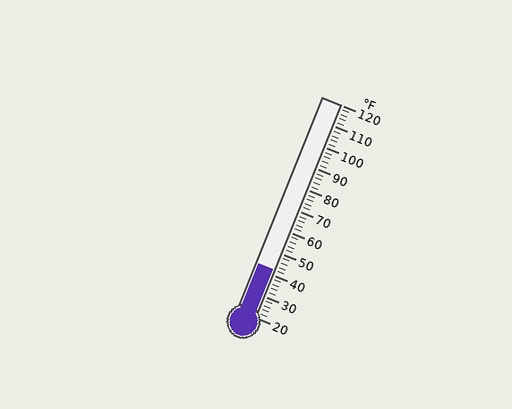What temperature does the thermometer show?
The thermometer shows approximately 42°F.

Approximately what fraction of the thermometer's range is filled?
The thermometer is filled to approximately 20% of its range.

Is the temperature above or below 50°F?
The temperature is below 50°F.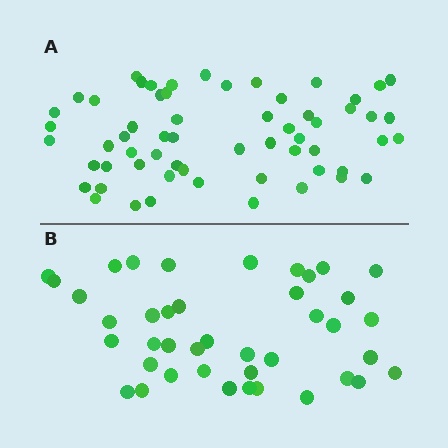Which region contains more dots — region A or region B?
Region A (the top region) has more dots.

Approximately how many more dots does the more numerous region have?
Region A has approximately 20 more dots than region B.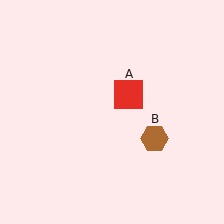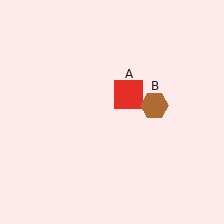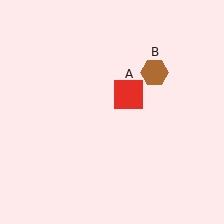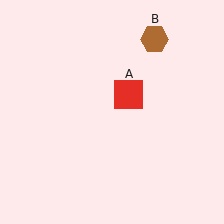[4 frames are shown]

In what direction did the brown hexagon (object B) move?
The brown hexagon (object B) moved up.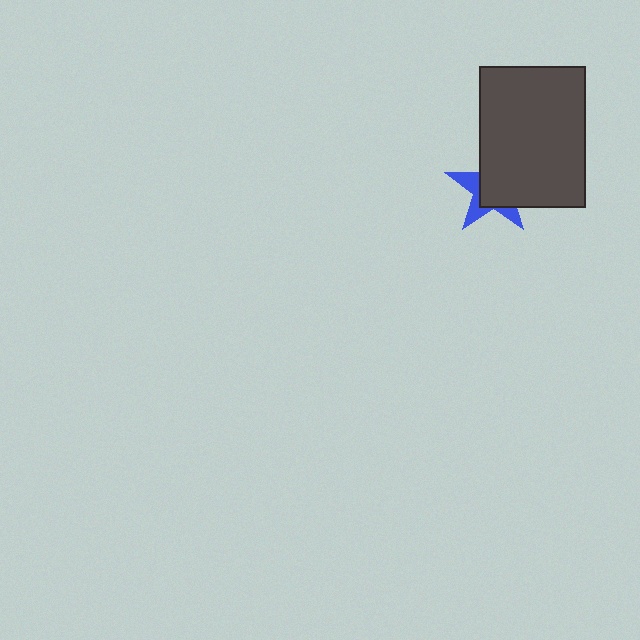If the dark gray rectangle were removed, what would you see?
You would see the complete blue star.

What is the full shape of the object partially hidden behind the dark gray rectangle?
The partially hidden object is a blue star.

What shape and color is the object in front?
The object in front is a dark gray rectangle.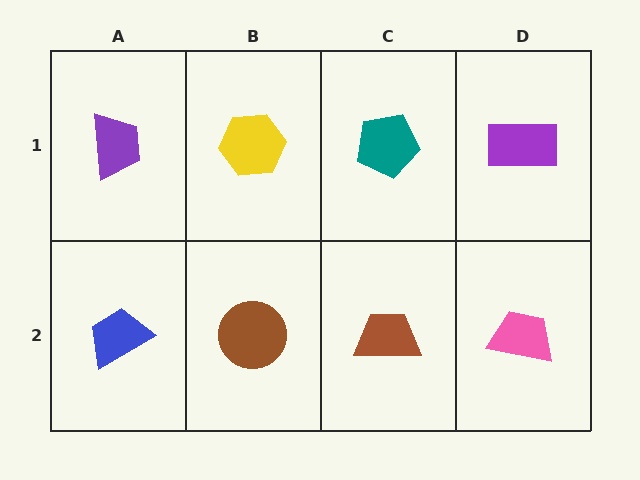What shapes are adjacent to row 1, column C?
A brown trapezoid (row 2, column C), a yellow hexagon (row 1, column B), a purple rectangle (row 1, column D).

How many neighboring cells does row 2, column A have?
2.